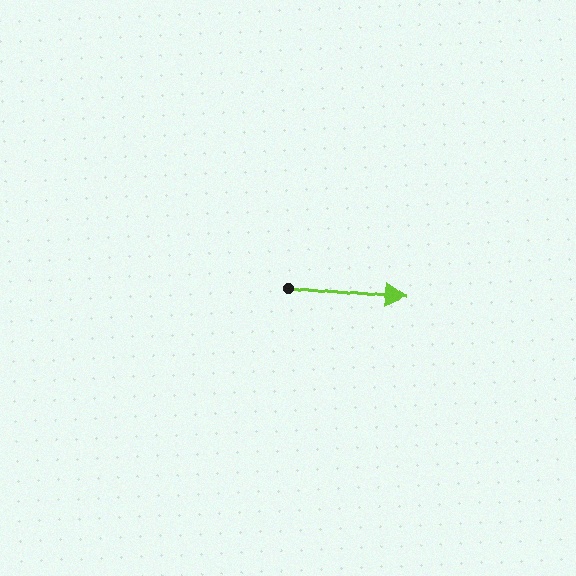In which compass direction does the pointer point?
East.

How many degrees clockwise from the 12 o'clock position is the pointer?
Approximately 96 degrees.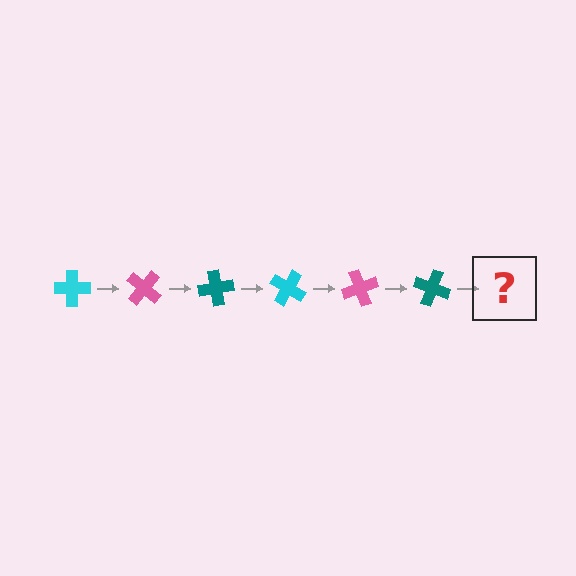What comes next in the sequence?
The next element should be a cyan cross, rotated 240 degrees from the start.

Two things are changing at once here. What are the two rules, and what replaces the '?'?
The two rules are that it rotates 40 degrees each step and the color cycles through cyan, pink, and teal. The '?' should be a cyan cross, rotated 240 degrees from the start.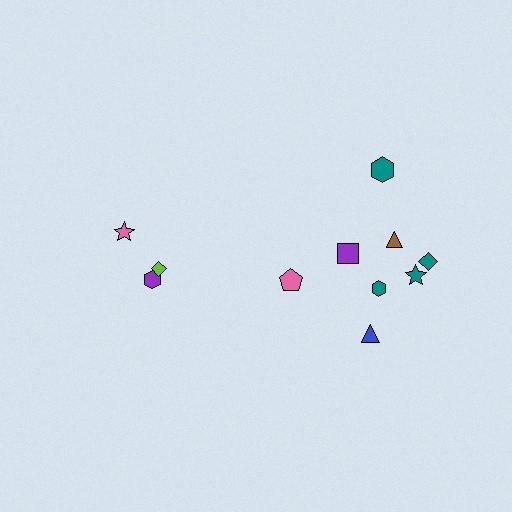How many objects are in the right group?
There are 8 objects.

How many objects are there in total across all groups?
There are 11 objects.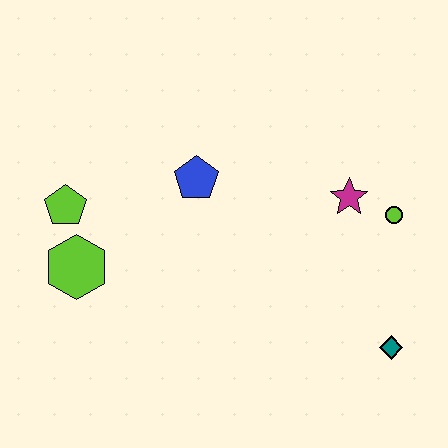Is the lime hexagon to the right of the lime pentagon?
Yes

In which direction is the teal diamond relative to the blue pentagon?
The teal diamond is to the right of the blue pentagon.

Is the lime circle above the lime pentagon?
No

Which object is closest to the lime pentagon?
The lime hexagon is closest to the lime pentagon.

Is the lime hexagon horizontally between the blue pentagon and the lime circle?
No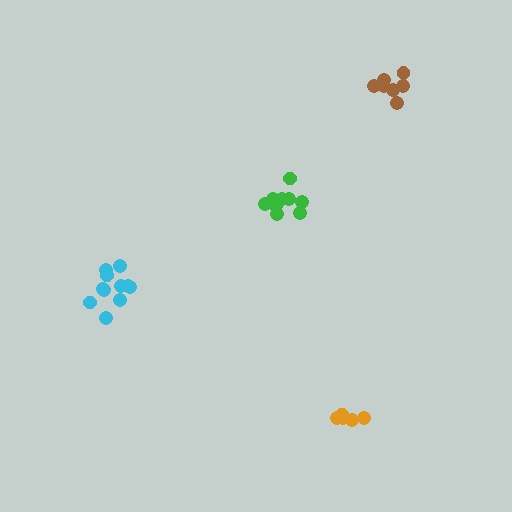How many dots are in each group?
Group 1: 11 dots, Group 2: 7 dots, Group 3: 5 dots, Group 4: 9 dots (32 total).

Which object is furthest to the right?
The brown cluster is rightmost.